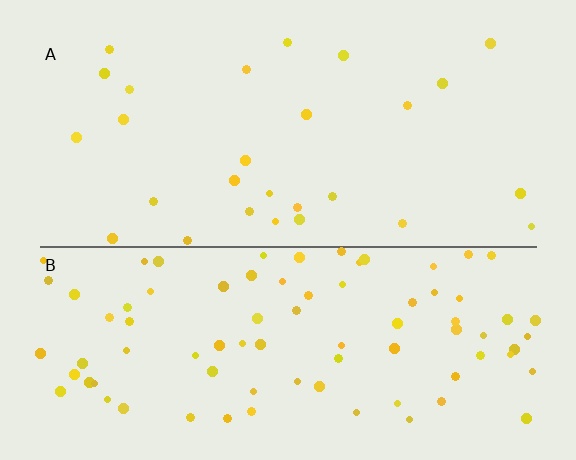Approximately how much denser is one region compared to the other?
Approximately 3.1× — region B over region A.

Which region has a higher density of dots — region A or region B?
B (the bottom).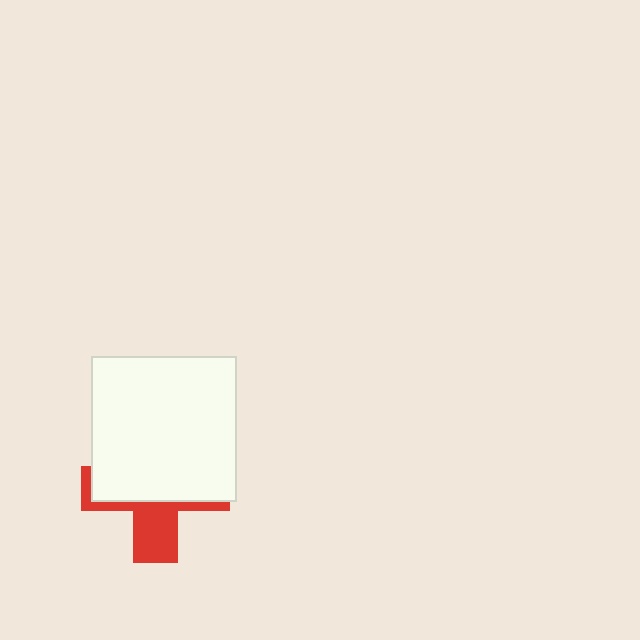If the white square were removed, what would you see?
You would see the complete red cross.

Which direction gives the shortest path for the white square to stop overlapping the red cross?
Moving up gives the shortest separation.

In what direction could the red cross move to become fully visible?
The red cross could move down. That would shift it out from behind the white square entirely.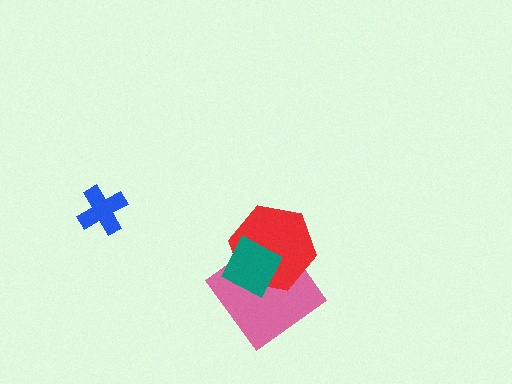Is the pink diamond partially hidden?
Yes, it is partially covered by another shape.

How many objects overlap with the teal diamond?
2 objects overlap with the teal diamond.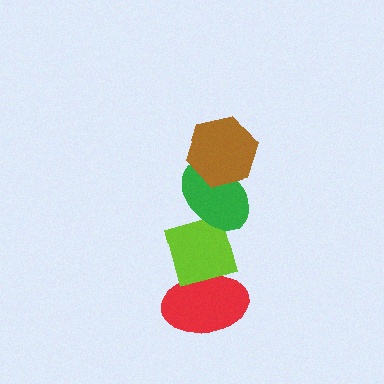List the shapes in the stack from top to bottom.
From top to bottom: the brown hexagon, the green ellipse, the lime diamond, the red ellipse.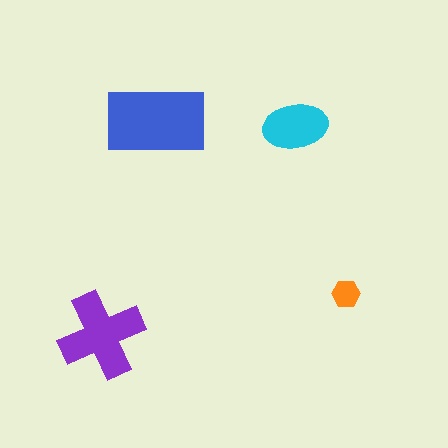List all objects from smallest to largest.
The orange hexagon, the cyan ellipse, the purple cross, the blue rectangle.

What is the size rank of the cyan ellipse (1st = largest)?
3rd.